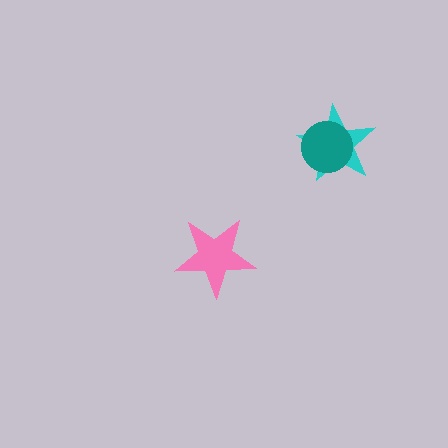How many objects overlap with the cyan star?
1 object overlaps with the cyan star.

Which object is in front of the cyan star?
The teal circle is in front of the cyan star.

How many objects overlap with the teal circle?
1 object overlaps with the teal circle.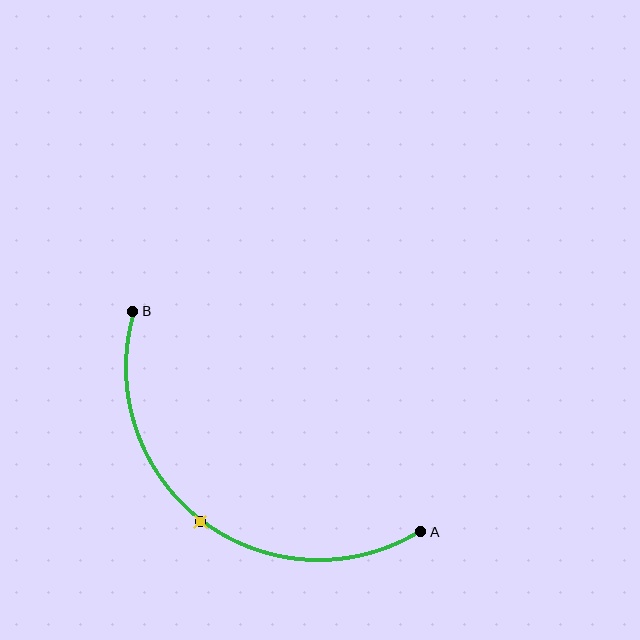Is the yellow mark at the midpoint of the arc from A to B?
Yes. The yellow mark lies on the arc at equal arc-length from both A and B — it is the arc midpoint.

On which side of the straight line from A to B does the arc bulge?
The arc bulges below and to the left of the straight line connecting A and B.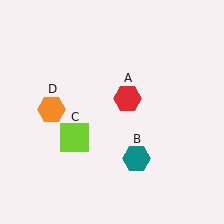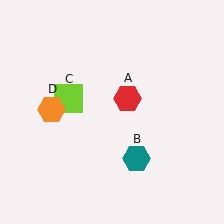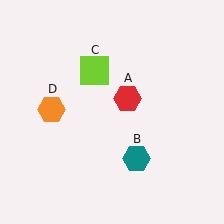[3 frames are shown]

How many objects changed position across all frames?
1 object changed position: lime square (object C).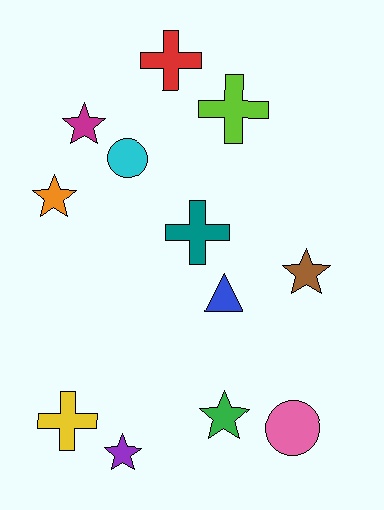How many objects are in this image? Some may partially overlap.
There are 12 objects.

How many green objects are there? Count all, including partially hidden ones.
There is 1 green object.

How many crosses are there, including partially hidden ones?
There are 4 crosses.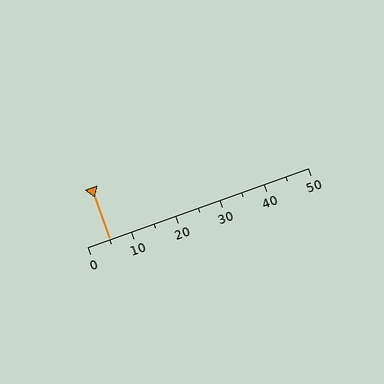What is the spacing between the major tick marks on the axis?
The major ticks are spaced 10 apart.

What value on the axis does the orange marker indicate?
The marker indicates approximately 5.